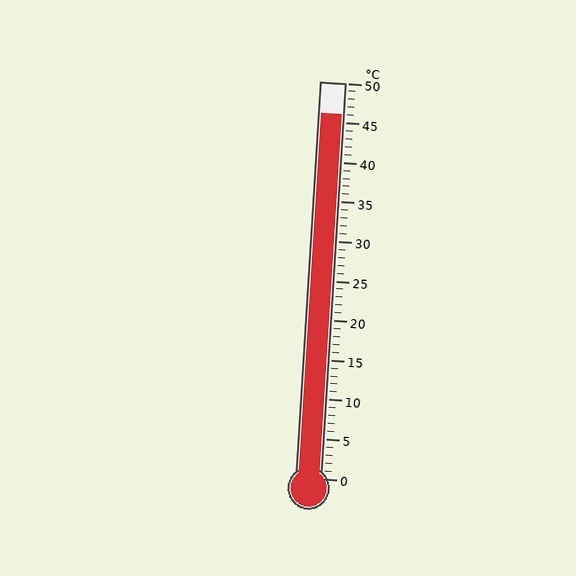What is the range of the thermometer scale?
The thermometer scale ranges from 0°C to 50°C.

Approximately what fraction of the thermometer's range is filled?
The thermometer is filled to approximately 90% of its range.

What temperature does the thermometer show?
The thermometer shows approximately 46°C.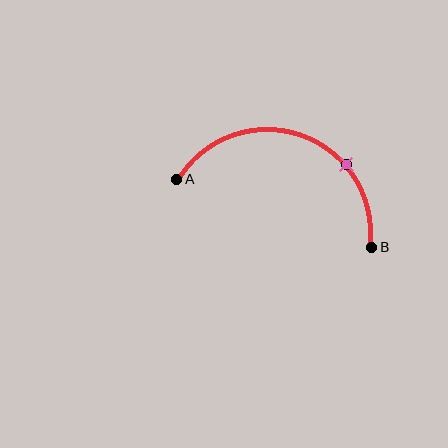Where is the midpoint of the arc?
The arc midpoint is the point on the curve farthest from the straight line joining A and B. It sits above that line.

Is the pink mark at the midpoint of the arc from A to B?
No. The pink mark lies on the arc but is closer to endpoint B. The arc midpoint would be at the point on the curve equidistant along the arc from both A and B.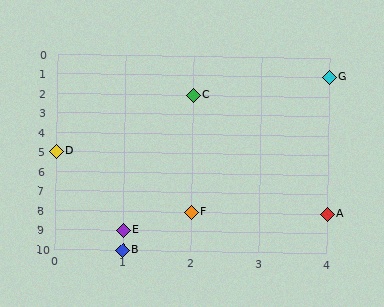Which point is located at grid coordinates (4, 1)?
Point G is at (4, 1).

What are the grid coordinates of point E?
Point E is at grid coordinates (1, 9).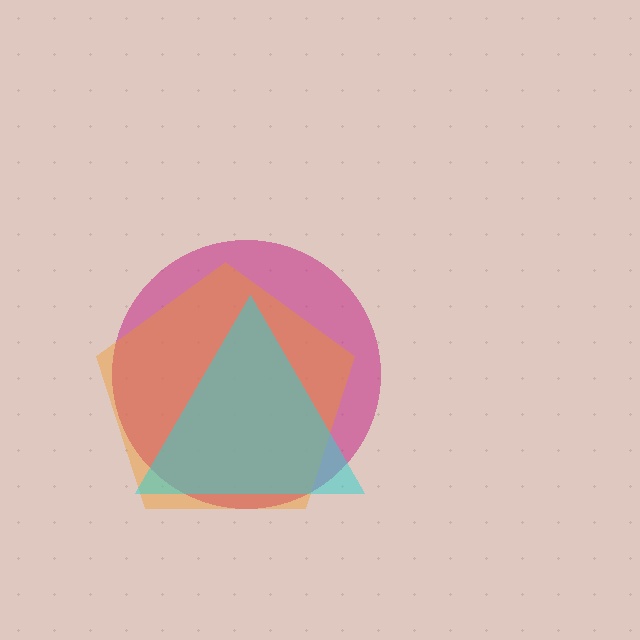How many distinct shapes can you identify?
There are 3 distinct shapes: a magenta circle, an orange pentagon, a cyan triangle.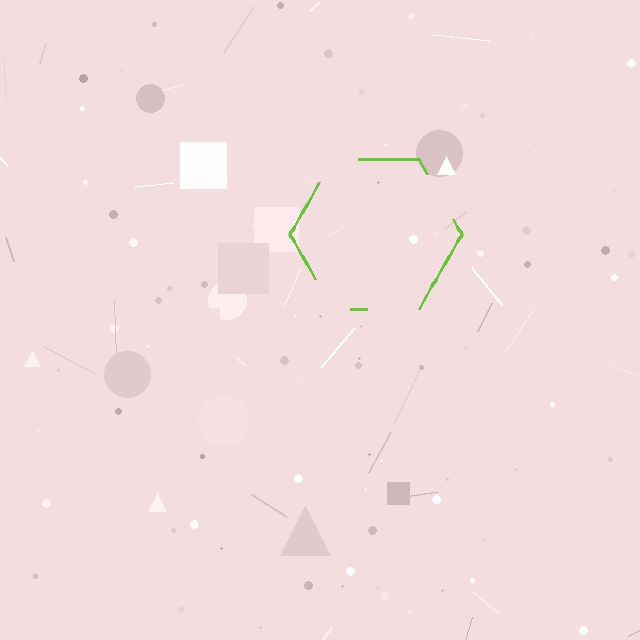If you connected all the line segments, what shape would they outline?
They would outline a hexagon.